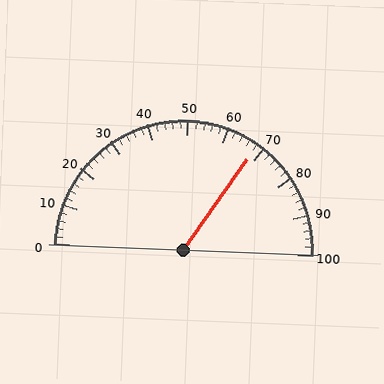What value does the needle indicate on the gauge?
The needle indicates approximately 68.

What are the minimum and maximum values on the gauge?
The gauge ranges from 0 to 100.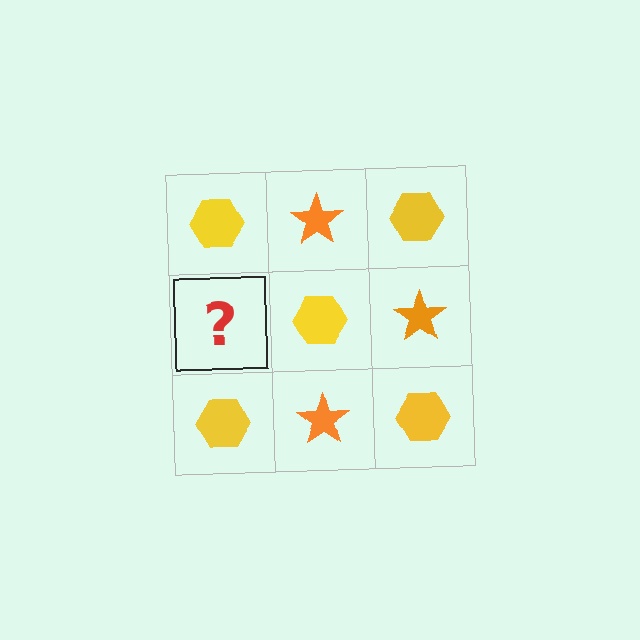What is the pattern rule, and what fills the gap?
The rule is that it alternates yellow hexagon and orange star in a checkerboard pattern. The gap should be filled with an orange star.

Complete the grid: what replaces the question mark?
The question mark should be replaced with an orange star.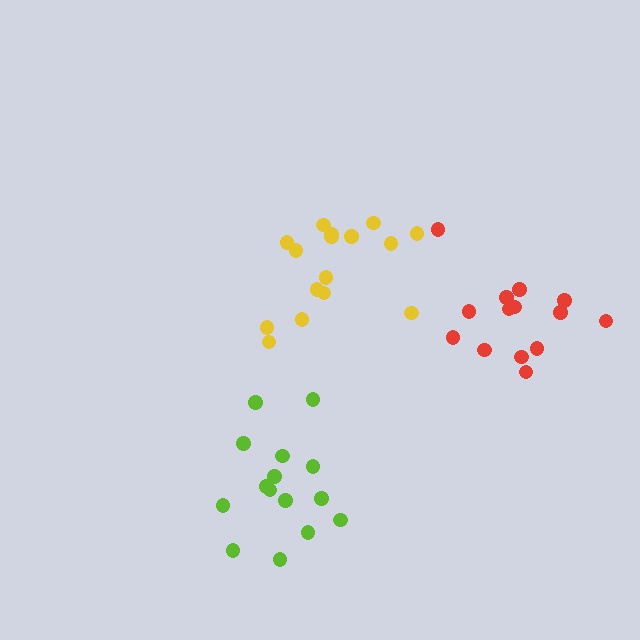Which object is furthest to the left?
The lime cluster is leftmost.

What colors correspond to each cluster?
The clusters are colored: lime, yellow, red.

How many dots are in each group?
Group 1: 15 dots, Group 2: 16 dots, Group 3: 14 dots (45 total).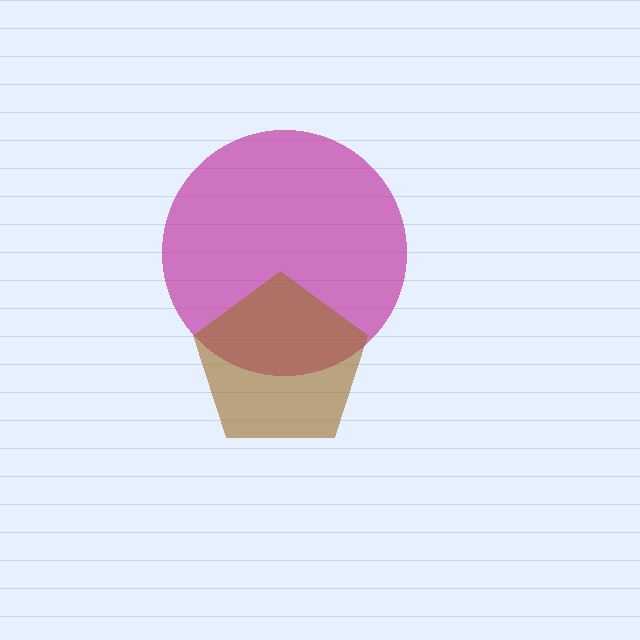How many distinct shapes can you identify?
There are 2 distinct shapes: a magenta circle, a brown pentagon.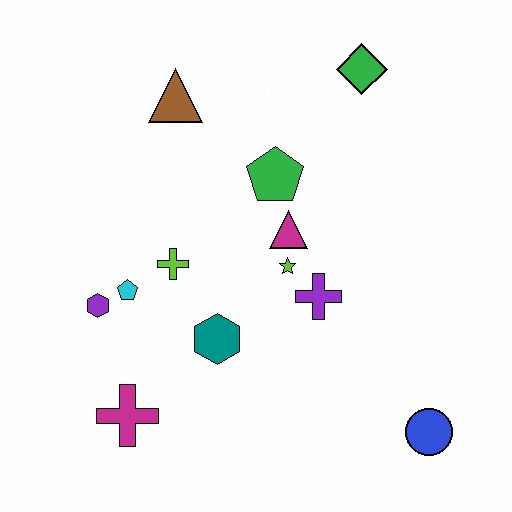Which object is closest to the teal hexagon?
The lime cross is closest to the teal hexagon.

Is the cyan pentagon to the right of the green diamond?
No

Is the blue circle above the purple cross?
No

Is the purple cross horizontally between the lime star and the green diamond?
Yes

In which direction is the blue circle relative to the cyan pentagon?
The blue circle is to the right of the cyan pentagon.